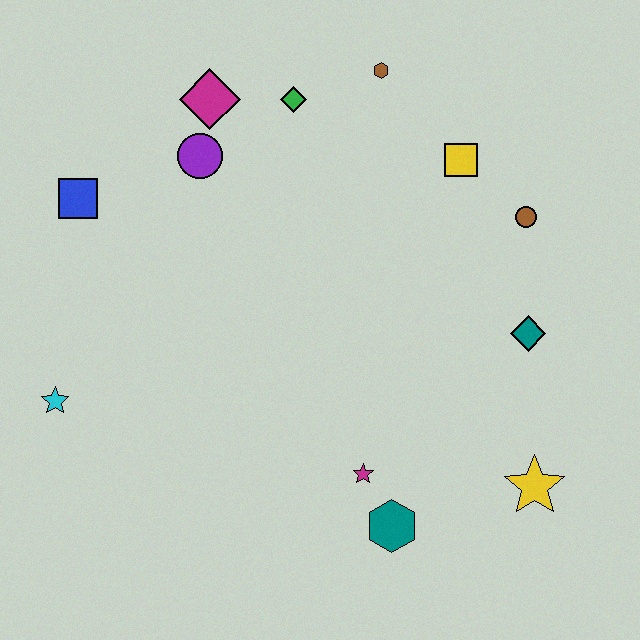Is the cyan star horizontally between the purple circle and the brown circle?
No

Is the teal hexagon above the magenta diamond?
No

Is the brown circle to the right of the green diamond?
Yes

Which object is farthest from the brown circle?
The cyan star is farthest from the brown circle.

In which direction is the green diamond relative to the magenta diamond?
The green diamond is to the right of the magenta diamond.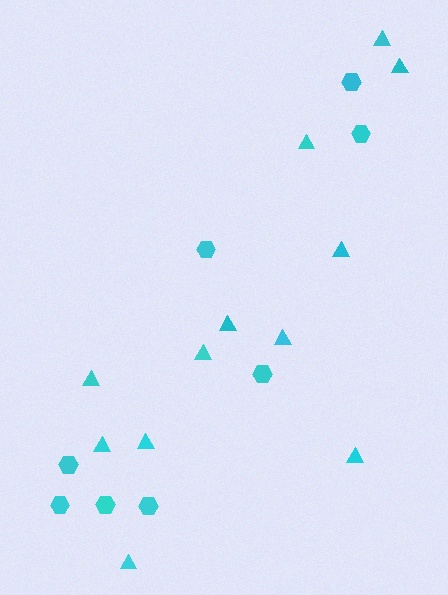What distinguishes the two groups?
There are 2 groups: one group of triangles (12) and one group of hexagons (8).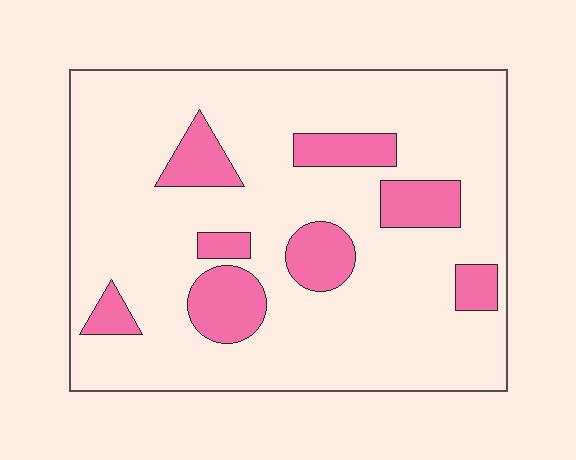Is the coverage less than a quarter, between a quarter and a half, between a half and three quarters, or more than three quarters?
Less than a quarter.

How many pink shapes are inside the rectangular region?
8.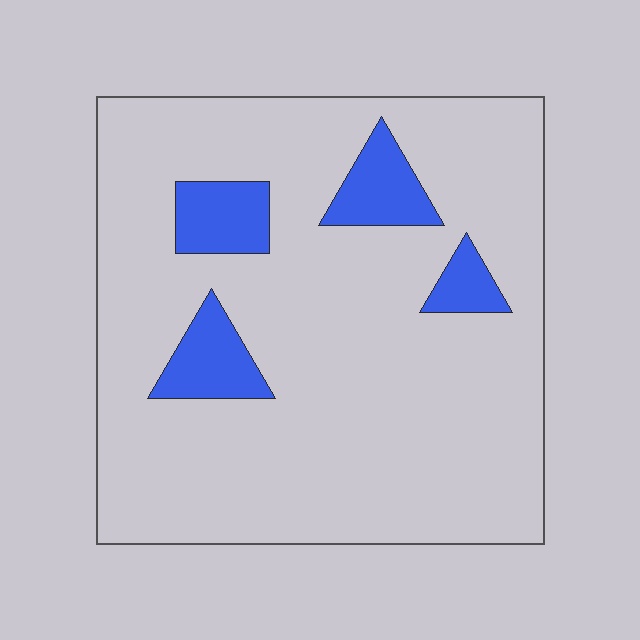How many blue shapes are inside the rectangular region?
4.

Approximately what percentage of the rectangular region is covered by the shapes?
Approximately 10%.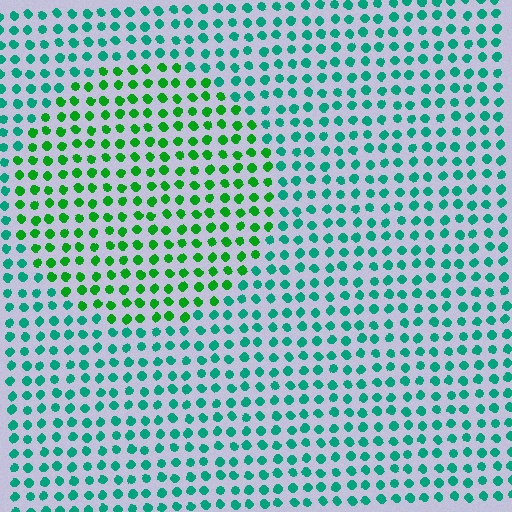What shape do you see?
I see a circle.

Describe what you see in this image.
The image is filled with small teal elements in a uniform arrangement. A circle-shaped region is visible where the elements are tinted to a slightly different hue, forming a subtle color boundary.